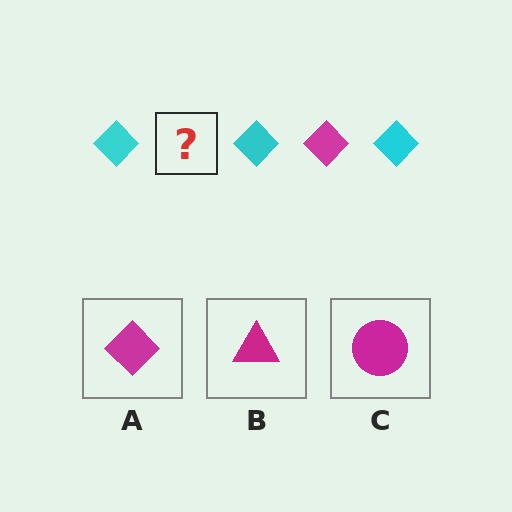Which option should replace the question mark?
Option A.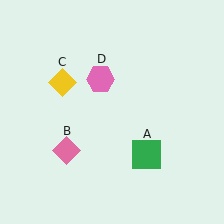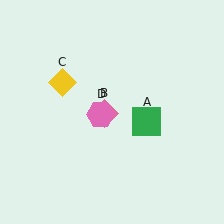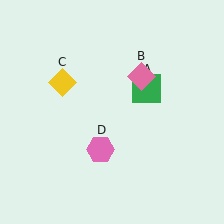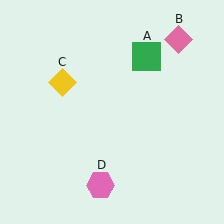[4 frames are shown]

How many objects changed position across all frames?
3 objects changed position: green square (object A), pink diamond (object B), pink hexagon (object D).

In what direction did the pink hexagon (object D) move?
The pink hexagon (object D) moved down.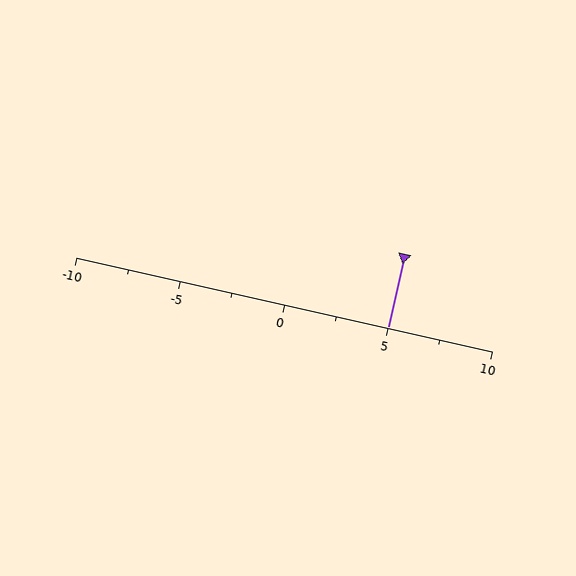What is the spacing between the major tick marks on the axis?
The major ticks are spaced 5 apart.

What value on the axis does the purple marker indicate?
The marker indicates approximately 5.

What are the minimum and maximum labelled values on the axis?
The axis runs from -10 to 10.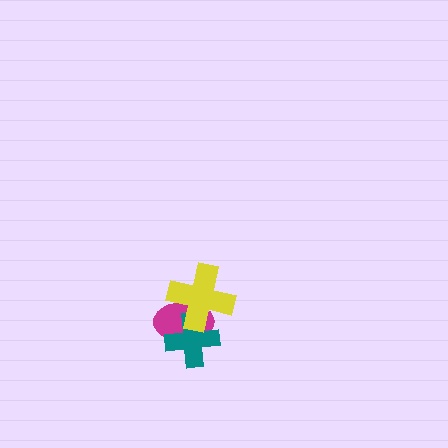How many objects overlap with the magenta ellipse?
2 objects overlap with the magenta ellipse.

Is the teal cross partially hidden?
Yes, it is partially covered by another shape.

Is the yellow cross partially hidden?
No, no other shape covers it.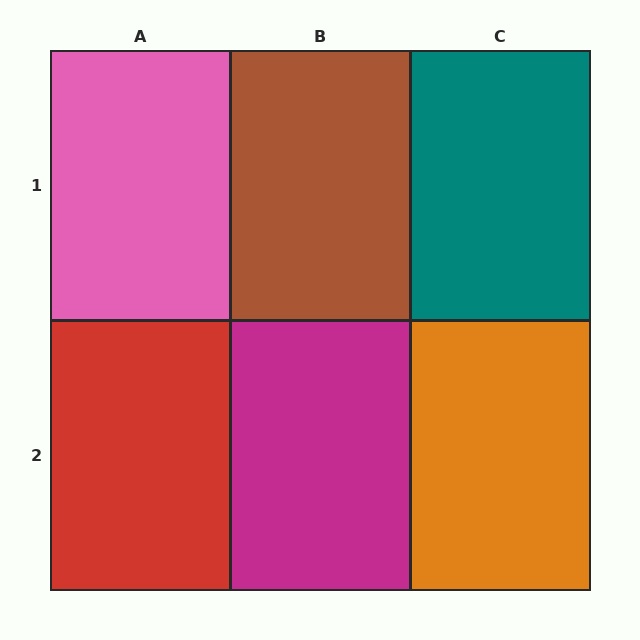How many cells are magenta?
1 cell is magenta.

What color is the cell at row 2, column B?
Magenta.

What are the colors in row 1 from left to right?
Pink, brown, teal.